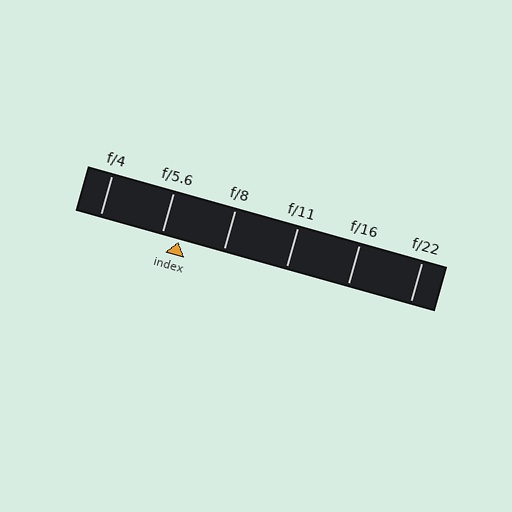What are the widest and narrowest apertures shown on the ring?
The widest aperture shown is f/4 and the narrowest is f/22.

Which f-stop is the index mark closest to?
The index mark is closest to f/5.6.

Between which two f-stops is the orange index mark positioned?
The index mark is between f/5.6 and f/8.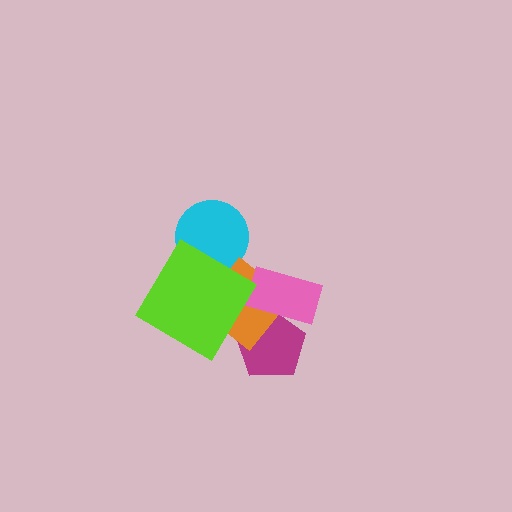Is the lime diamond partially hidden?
No, no other shape covers it.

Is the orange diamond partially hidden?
Yes, it is partially covered by another shape.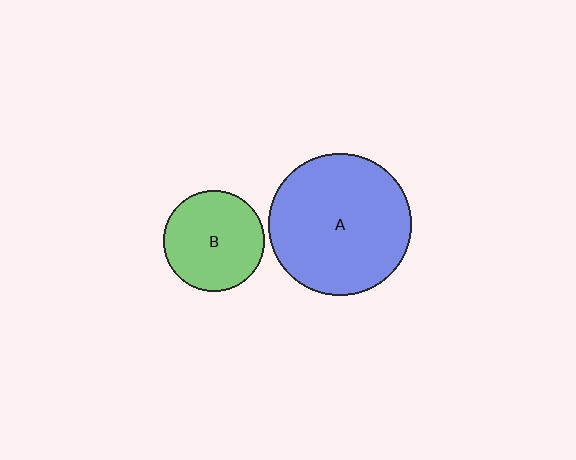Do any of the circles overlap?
No, none of the circles overlap.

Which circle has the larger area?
Circle A (blue).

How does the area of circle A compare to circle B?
Approximately 2.0 times.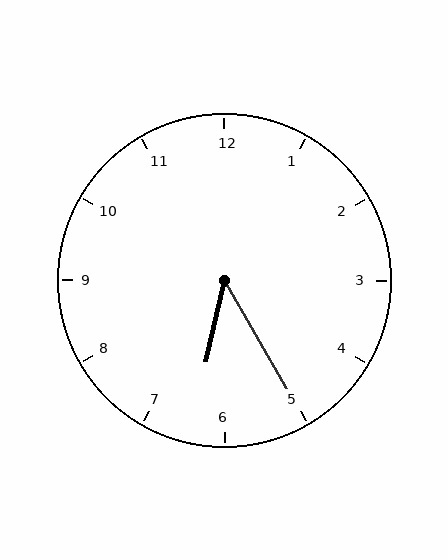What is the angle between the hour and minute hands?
Approximately 42 degrees.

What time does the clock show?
6:25.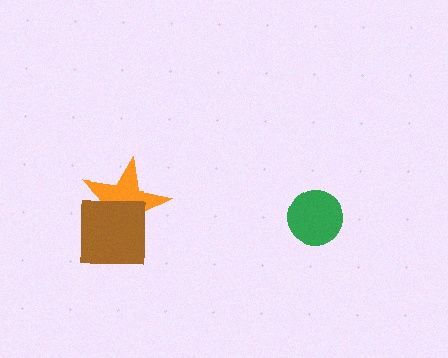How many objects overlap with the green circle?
0 objects overlap with the green circle.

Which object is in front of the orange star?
The brown square is in front of the orange star.